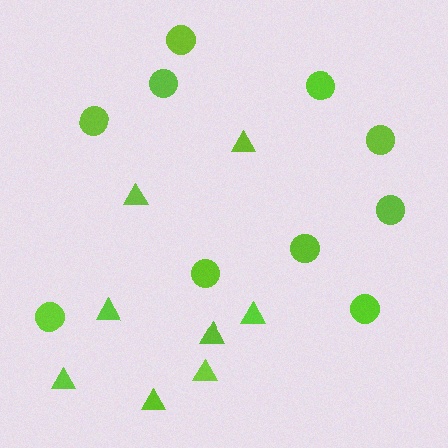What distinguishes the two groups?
There are 2 groups: one group of circles (10) and one group of triangles (8).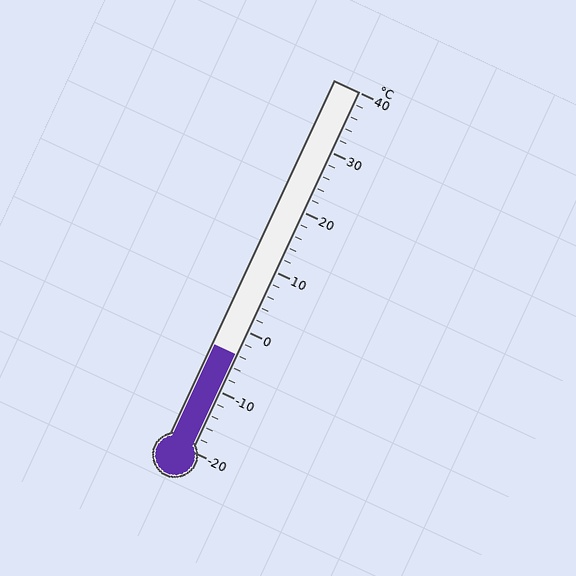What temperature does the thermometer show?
The thermometer shows approximately -4°C.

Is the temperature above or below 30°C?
The temperature is below 30°C.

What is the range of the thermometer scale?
The thermometer scale ranges from -20°C to 40°C.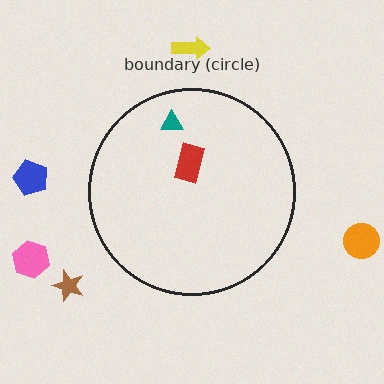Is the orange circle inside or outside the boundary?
Outside.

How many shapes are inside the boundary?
2 inside, 5 outside.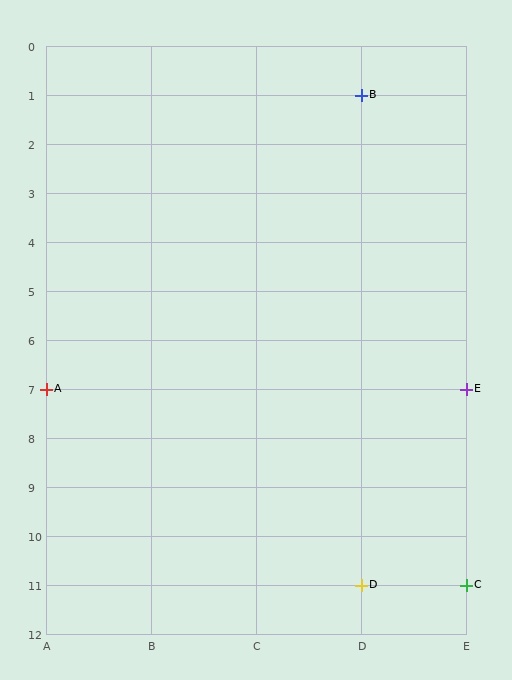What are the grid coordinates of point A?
Point A is at grid coordinates (A, 7).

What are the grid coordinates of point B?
Point B is at grid coordinates (D, 1).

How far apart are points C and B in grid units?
Points C and B are 1 column and 10 rows apart (about 10.0 grid units diagonally).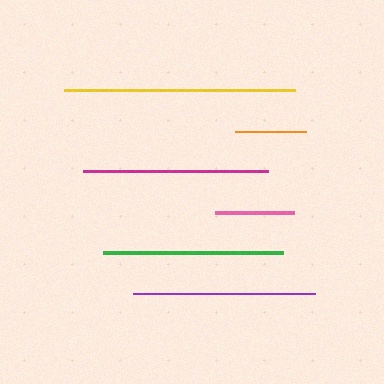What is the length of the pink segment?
The pink segment is approximately 78 pixels long.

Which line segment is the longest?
The yellow line is the longest at approximately 231 pixels.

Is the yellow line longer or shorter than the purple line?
The yellow line is longer than the purple line.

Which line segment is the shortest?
The orange line is the shortest at approximately 71 pixels.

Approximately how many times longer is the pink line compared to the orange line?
The pink line is approximately 1.1 times the length of the orange line.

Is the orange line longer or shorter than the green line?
The green line is longer than the orange line.